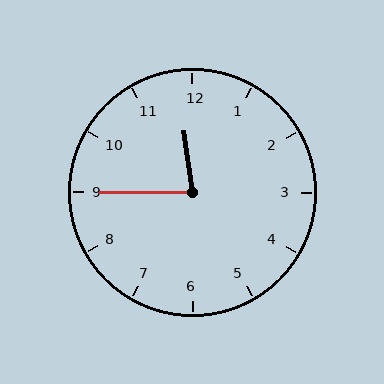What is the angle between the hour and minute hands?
Approximately 82 degrees.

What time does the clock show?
11:45.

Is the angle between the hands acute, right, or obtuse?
It is acute.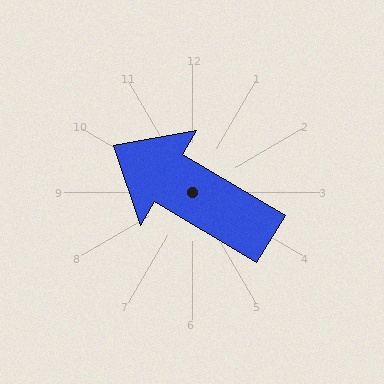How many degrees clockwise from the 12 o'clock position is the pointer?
Approximately 301 degrees.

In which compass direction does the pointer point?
Northwest.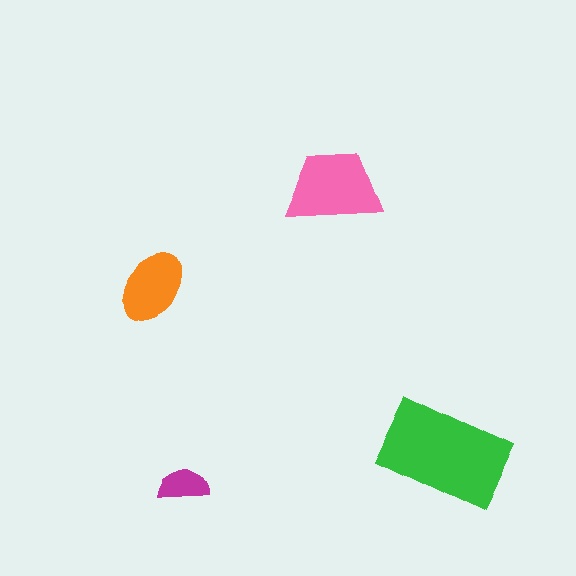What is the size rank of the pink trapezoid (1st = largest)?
2nd.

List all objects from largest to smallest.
The green rectangle, the pink trapezoid, the orange ellipse, the magenta semicircle.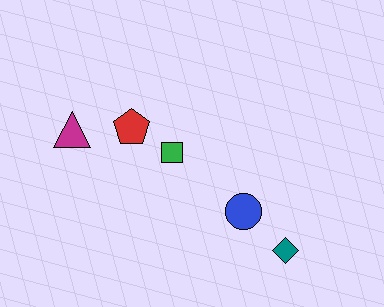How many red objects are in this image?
There is 1 red object.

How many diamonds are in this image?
There is 1 diamond.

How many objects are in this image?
There are 5 objects.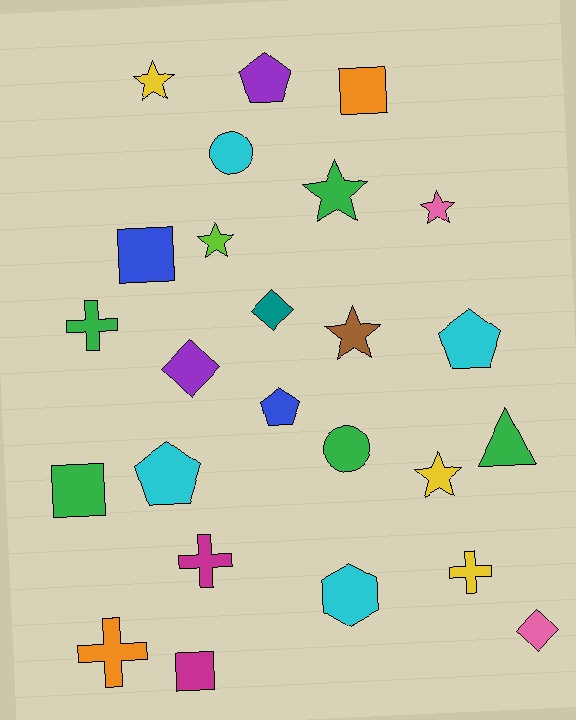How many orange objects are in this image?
There are 2 orange objects.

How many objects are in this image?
There are 25 objects.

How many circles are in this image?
There are 2 circles.